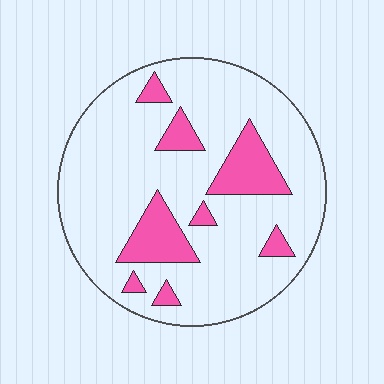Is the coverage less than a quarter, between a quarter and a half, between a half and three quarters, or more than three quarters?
Less than a quarter.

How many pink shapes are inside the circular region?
8.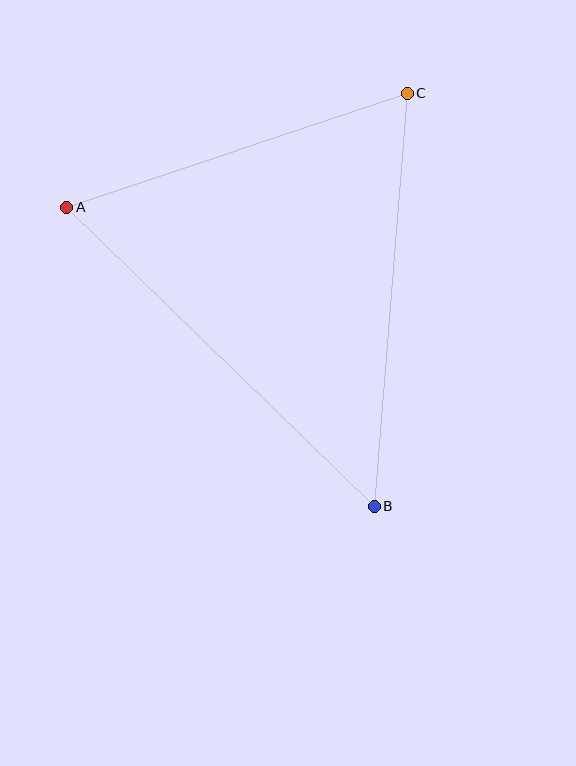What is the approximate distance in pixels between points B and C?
The distance between B and C is approximately 414 pixels.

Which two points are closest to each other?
Points A and C are closest to each other.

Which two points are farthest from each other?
Points A and B are farthest from each other.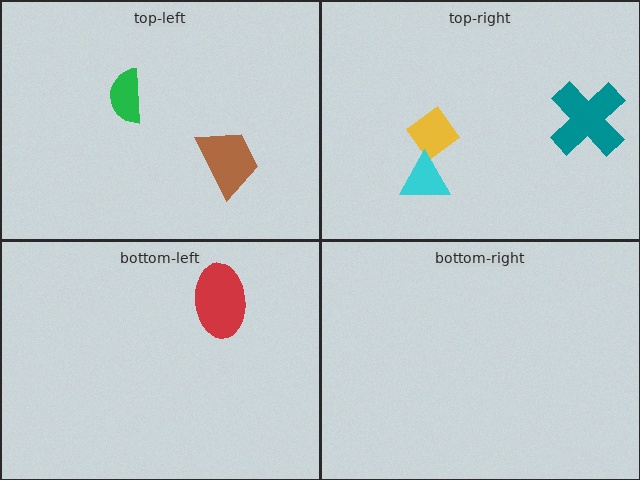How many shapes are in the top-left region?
2.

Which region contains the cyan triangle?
The top-right region.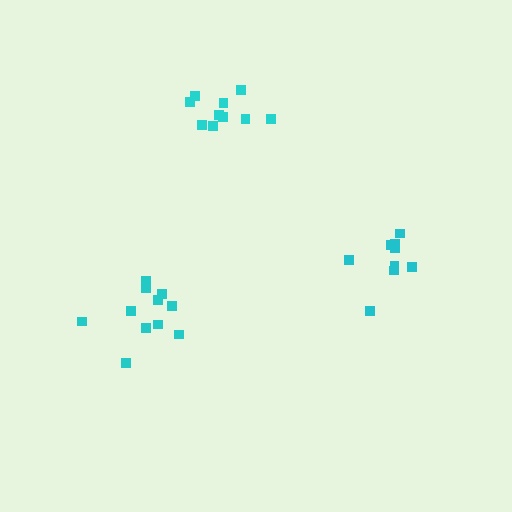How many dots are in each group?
Group 1: 11 dots, Group 2: 10 dots, Group 3: 9 dots (30 total).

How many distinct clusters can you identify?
There are 3 distinct clusters.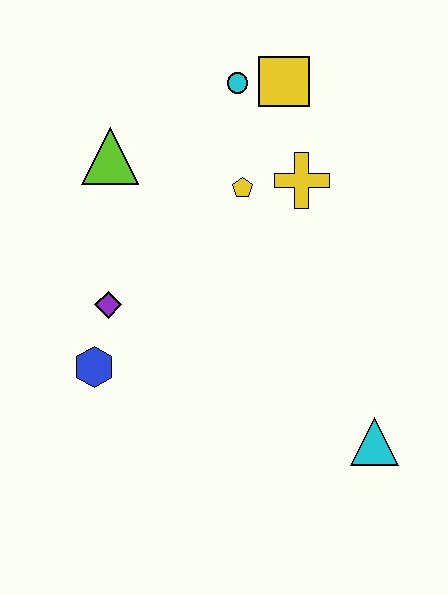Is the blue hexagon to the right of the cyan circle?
No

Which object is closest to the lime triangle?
The yellow pentagon is closest to the lime triangle.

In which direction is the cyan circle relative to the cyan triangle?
The cyan circle is above the cyan triangle.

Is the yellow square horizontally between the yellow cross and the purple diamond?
Yes